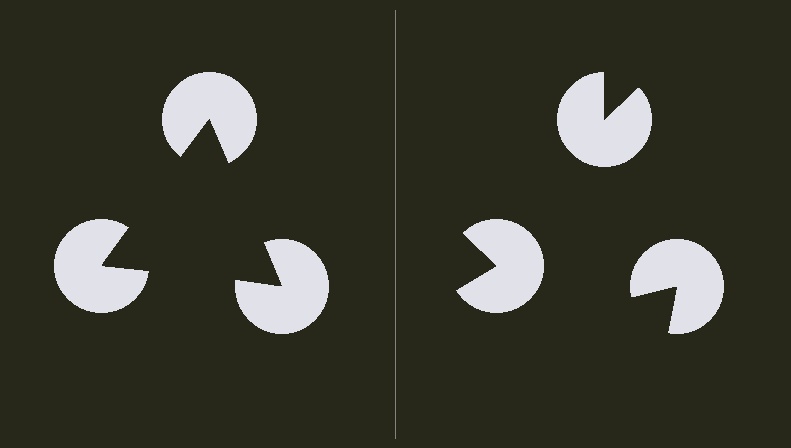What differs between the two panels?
The pac-man discs are positioned identically on both sides; only the wedge orientations differ. On the left they align to a triangle; on the right they are misaligned.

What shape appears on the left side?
An illusory triangle.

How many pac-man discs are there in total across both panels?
6 — 3 on each side.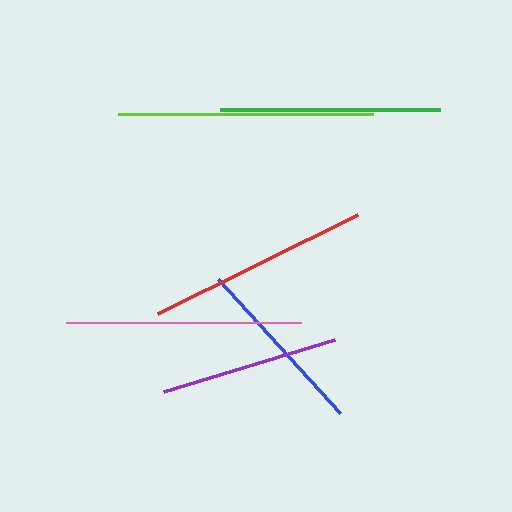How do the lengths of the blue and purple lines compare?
The blue and purple lines are approximately the same length.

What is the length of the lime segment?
The lime segment is approximately 255 pixels long.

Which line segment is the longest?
The lime line is the longest at approximately 255 pixels.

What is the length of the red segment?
The red segment is approximately 223 pixels long.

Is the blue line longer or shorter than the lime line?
The lime line is longer than the blue line.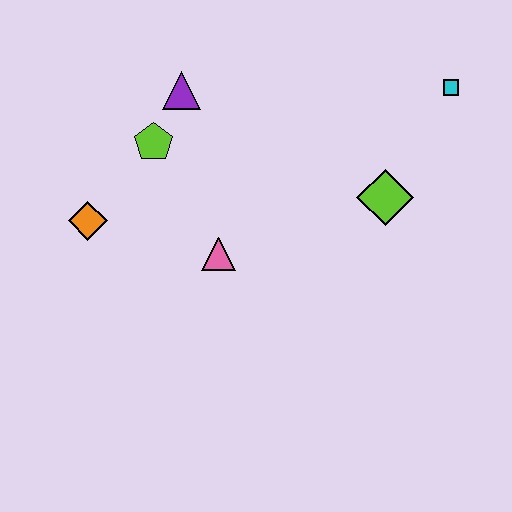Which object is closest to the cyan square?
The lime diamond is closest to the cyan square.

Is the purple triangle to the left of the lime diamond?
Yes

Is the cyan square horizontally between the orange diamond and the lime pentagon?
No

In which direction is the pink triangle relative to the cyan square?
The pink triangle is to the left of the cyan square.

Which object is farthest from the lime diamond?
The orange diamond is farthest from the lime diamond.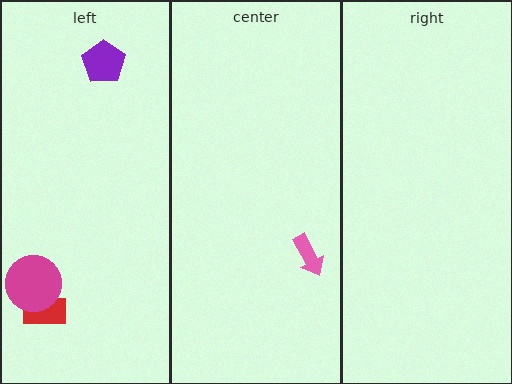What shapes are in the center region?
The pink arrow.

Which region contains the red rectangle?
The left region.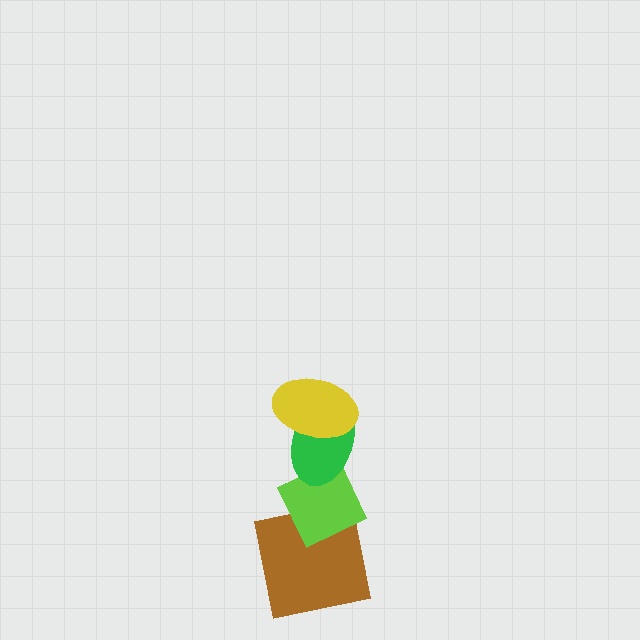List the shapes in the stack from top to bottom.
From top to bottom: the yellow ellipse, the green ellipse, the lime diamond, the brown square.